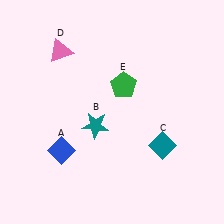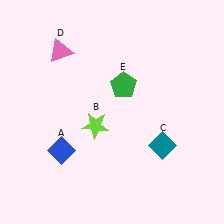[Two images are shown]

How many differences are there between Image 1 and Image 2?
There is 1 difference between the two images.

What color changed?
The star (B) changed from teal in Image 1 to lime in Image 2.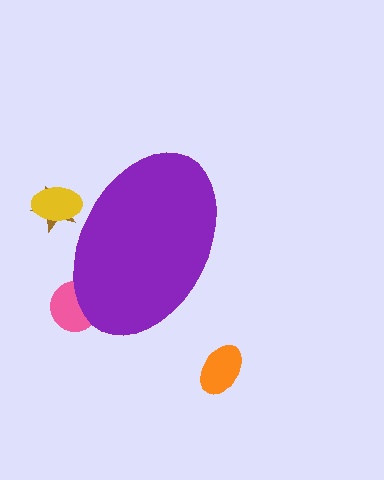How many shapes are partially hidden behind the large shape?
3 shapes are partially hidden.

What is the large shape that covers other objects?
A purple ellipse.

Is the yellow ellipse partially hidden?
Yes, the yellow ellipse is partially hidden behind the purple ellipse.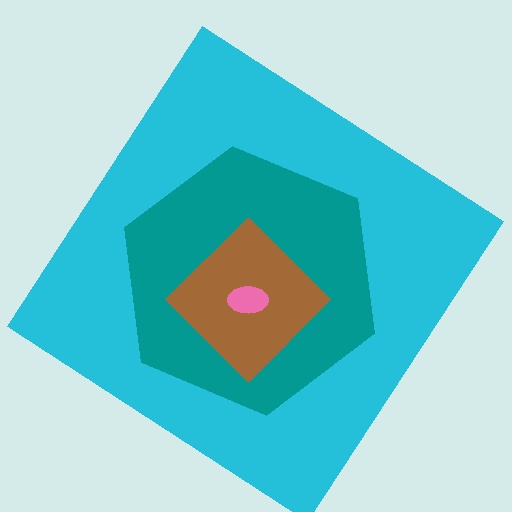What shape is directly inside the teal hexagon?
The brown diamond.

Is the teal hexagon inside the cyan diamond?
Yes.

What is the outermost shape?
The cyan diamond.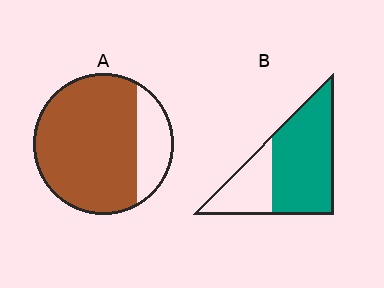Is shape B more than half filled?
Yes.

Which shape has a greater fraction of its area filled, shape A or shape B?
Shape A.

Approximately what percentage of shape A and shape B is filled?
A is approximately 80% and B is approximately 70%.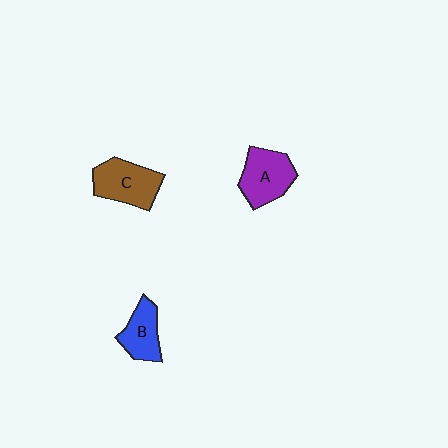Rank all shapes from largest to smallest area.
From largest to smallest: C (brown), A (purple), B (blue).